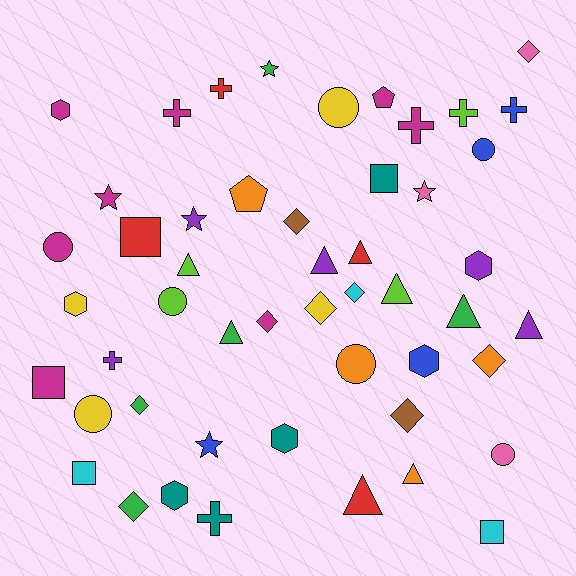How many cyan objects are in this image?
There are 3 cyan objects.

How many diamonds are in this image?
There are 9 diamonds.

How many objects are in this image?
There are 50 objects.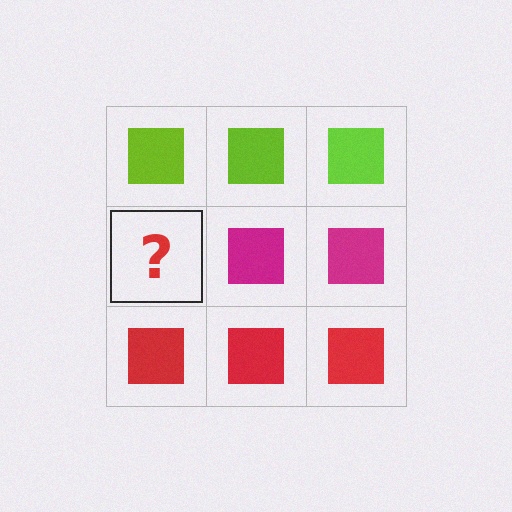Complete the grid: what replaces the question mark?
The question mark should be replaced with a magenta square.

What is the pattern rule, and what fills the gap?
The rule is that each row has a consistent color. The gap should be filled with a magenta square.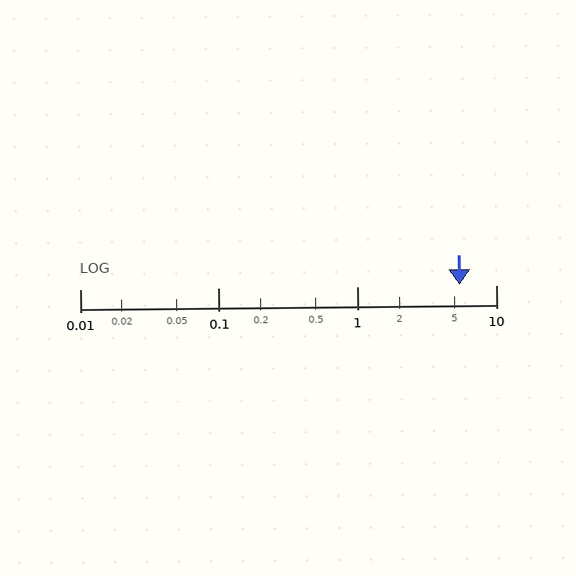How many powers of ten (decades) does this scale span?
The scale spans 3 decades, from 0.01 to 10.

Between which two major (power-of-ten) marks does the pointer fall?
The pointer is between 1 and 10.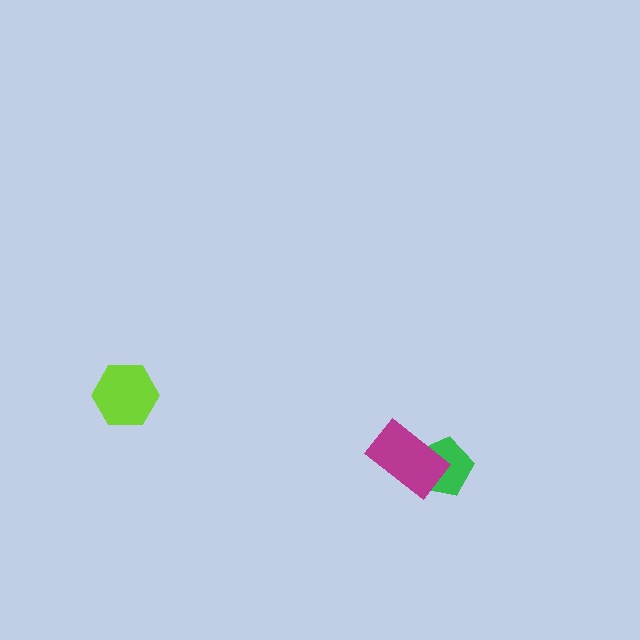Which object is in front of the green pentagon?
The magenta rectangle is in front of the green pentagon.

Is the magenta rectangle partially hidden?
No, no other shape covers it.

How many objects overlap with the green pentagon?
1 object overlaps with the green pentagon.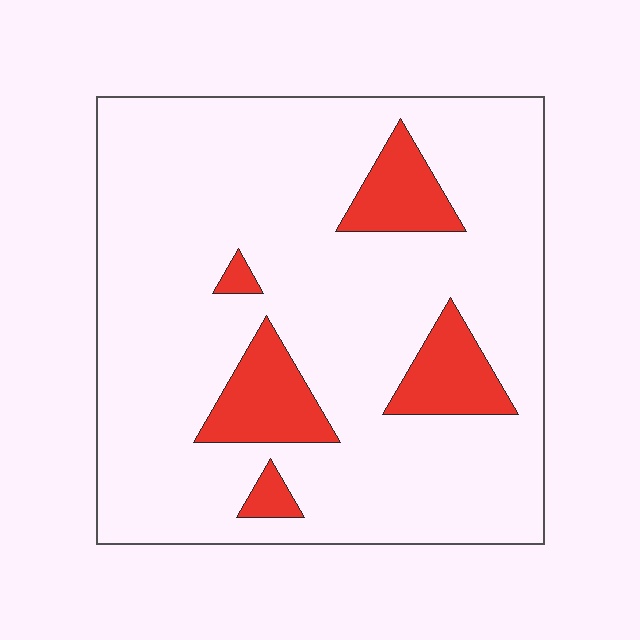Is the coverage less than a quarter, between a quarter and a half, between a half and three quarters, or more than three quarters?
Less than a quarter.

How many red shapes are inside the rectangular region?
5.